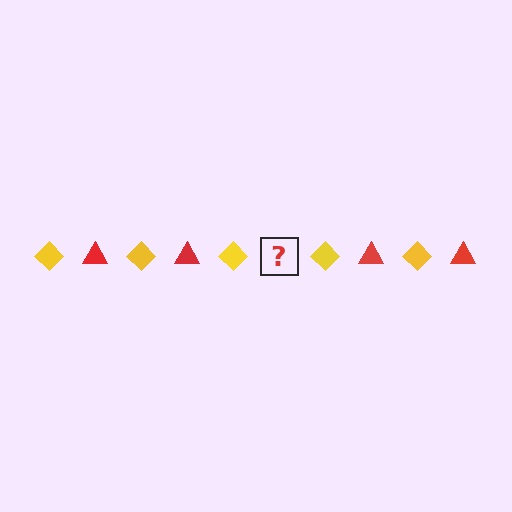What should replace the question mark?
The question mark should be replaced with a red triangle.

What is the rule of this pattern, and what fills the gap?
The rule is that the pattern alternates between yellow diamond and red triangle. The gap should be filled with a red triangle.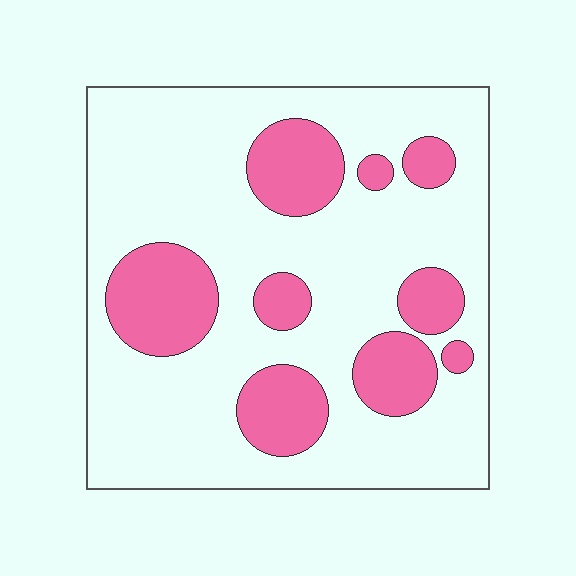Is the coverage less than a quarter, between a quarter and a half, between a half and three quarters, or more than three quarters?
Between a quarter and a half.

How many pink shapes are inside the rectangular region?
9.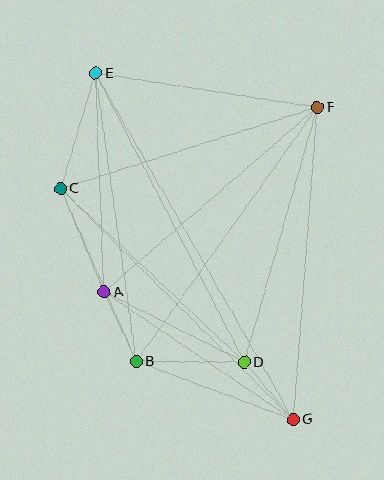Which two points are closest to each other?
Points D and G are closest to each other.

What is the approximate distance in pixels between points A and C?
The distance between A and C is approximately 112 pixels.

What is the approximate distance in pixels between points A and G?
The distance between A and G is approximately 228 pixels.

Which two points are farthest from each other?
Points E and G are farthest from each other.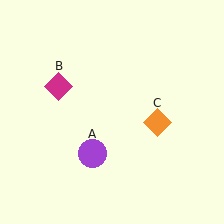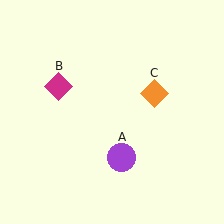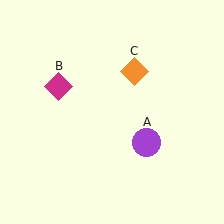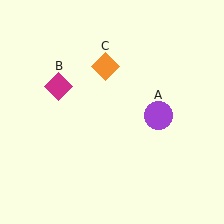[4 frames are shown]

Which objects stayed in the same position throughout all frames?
Magenta diamond (object B) remained stationary.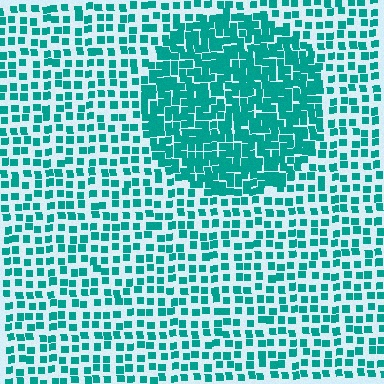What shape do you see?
I see a circle.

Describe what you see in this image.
The image contains small teal elements arranged at two different densities. A circle-shaped region is visible where the elements are more densely packed than the surrounding area.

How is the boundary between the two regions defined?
The boundary is defined by a change in element density (approximately 2.1x ratio). All elements are the same color, size, and shape.